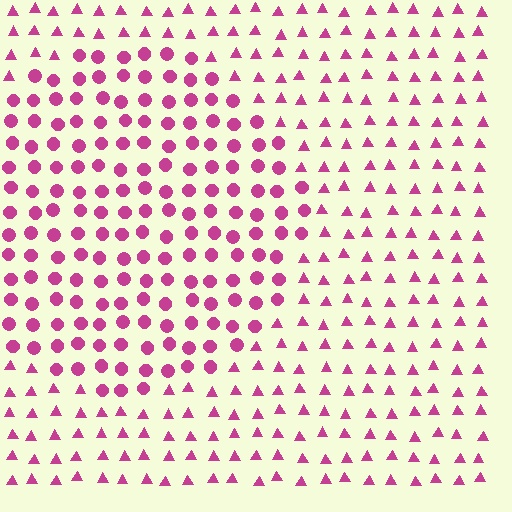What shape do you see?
I see a circle.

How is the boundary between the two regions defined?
The boundary is defined by a change in element shape: circles inside vs. triangles outside. All elements share the same color and spacing.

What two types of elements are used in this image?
The image uses circles inside the circle region and triangles outside it.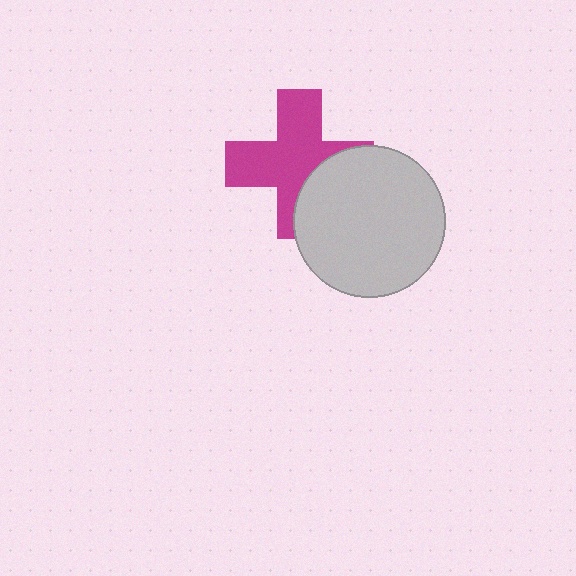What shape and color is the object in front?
The object in front is a light gray circle.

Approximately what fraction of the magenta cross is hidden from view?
Roughly 32% of the magenta cross is hidden behind the light gray circle.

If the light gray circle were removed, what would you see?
You would see the complete magenta cross.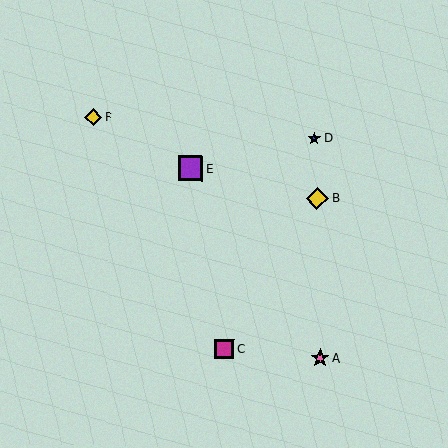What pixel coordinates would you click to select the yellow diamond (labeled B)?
Click at (317, 198) to select the yellow diamond B.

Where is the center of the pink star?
The center of the pink star is at (320, 358).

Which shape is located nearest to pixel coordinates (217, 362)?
The magenta square (labeled C) at (224, 349) is nearest to that location.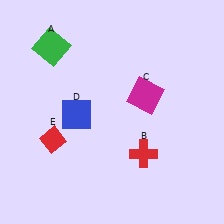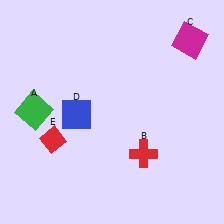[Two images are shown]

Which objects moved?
The objects that moved are: the green square (A), the magenta square (C).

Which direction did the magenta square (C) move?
The magenta square (C) moved up.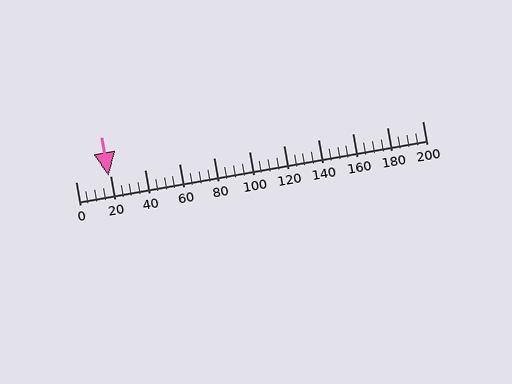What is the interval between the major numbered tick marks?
The major tick marks are spaced 20 units apart.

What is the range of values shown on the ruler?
The ruler shows values from 0 to 200.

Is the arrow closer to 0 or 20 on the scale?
The arrow is closer to 20.